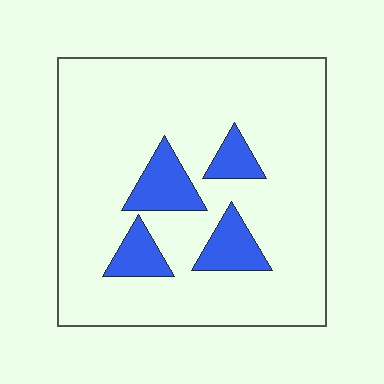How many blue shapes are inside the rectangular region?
4.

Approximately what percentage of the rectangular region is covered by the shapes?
Approximately 15%.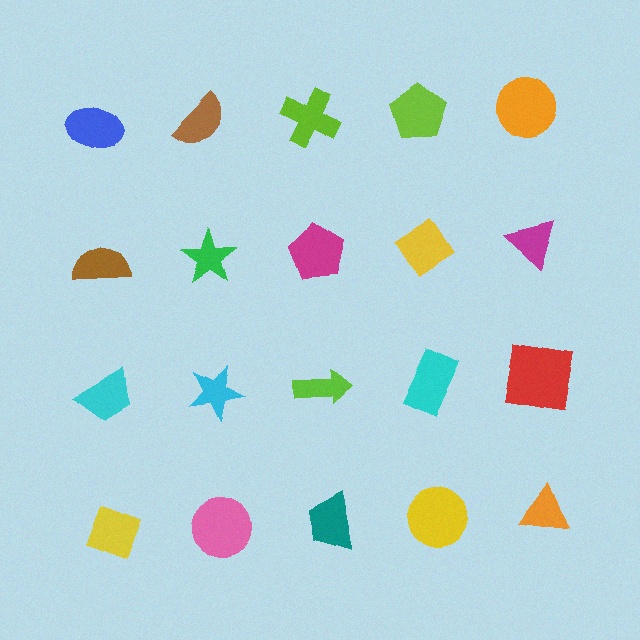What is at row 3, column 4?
A cyan rectangle.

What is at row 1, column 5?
An orange circle.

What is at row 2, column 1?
A brown semicircle.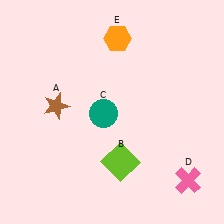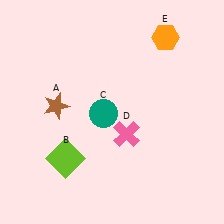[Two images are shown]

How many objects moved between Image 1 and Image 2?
3 objects moved between the two images.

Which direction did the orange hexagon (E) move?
The orange hexagon (E) moved right.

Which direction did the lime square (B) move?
The lime square (B) moved left.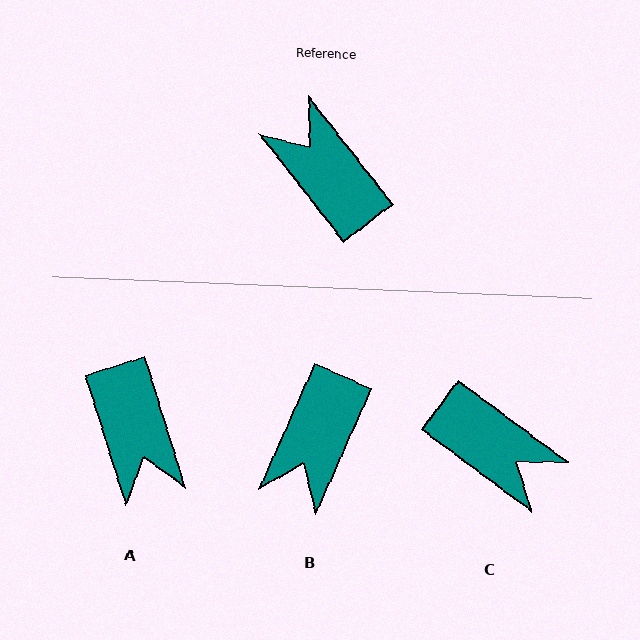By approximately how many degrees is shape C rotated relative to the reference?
Approximately 165 degrees clockwise.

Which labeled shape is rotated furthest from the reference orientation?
C, about 165 degrees away.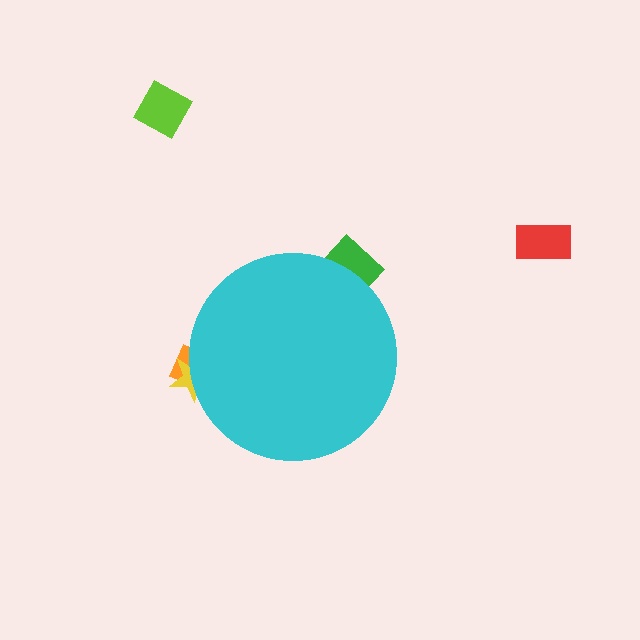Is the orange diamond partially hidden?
Yes, the orange diamond is partially hidden behind the cyan circle.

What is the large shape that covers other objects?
A cyan circle.